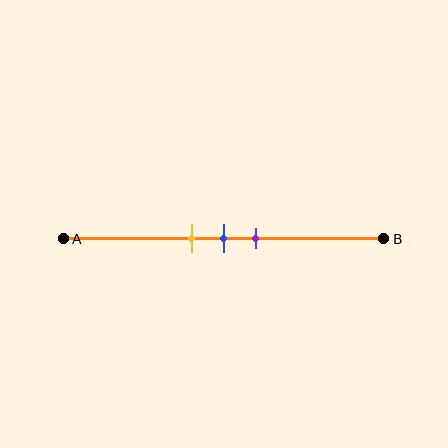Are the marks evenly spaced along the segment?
Yes, the marks are approximately evenly spaced.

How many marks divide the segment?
There are 3 marks dividing the segment.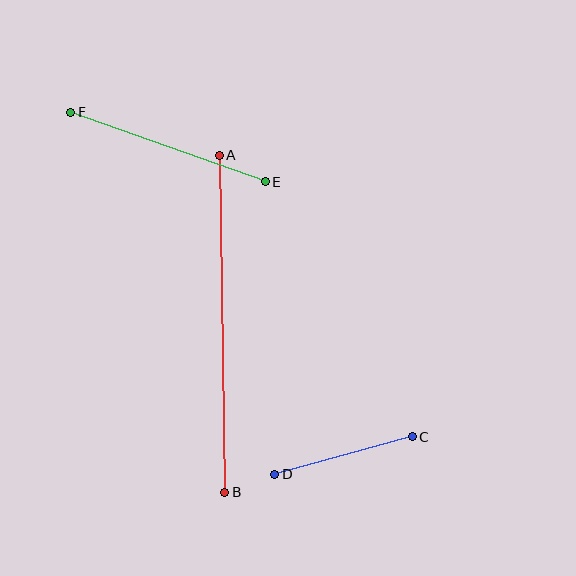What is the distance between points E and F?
The distance is approximately 206 pixels.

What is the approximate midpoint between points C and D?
The midpoint is at approximately (344, 455) pixels.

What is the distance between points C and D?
The distance is approximately 143 pixels.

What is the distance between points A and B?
The distance is approximately 337 pixels.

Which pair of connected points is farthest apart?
Points A and B are farthest apart.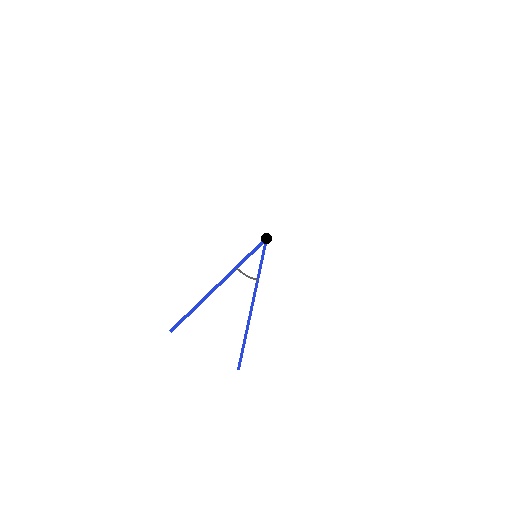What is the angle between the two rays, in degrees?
Approximately 34 degrees.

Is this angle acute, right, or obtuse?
It is acute.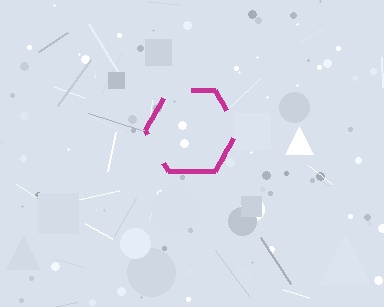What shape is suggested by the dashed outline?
The dashed outline suggests a hexagon.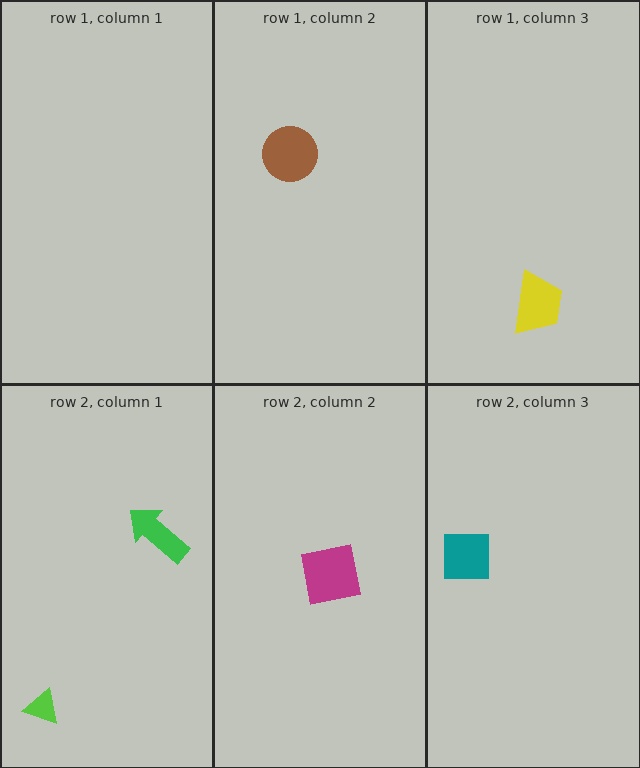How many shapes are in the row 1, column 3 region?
1.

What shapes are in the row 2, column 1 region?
The green arrow, the lime triangle.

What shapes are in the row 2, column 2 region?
The magenta square.